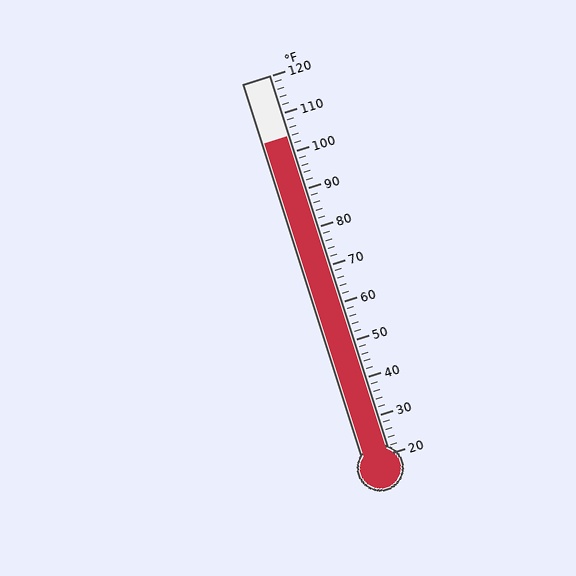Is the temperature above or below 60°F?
The temperature is above 60°F.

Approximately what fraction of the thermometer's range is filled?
The thermometer is filled to approximately 85% of its range.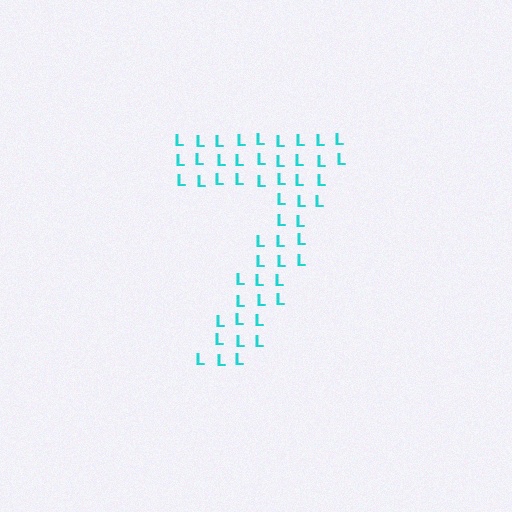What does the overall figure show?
The overall figure shows the digit 7.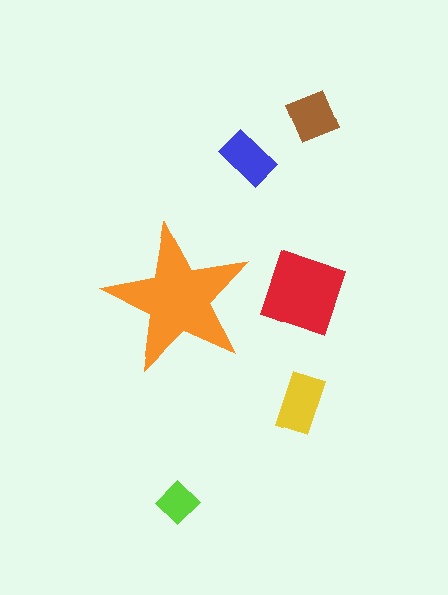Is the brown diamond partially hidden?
No, the brown diamond is fully visible.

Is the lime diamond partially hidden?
No, the lime diamond is fully visible.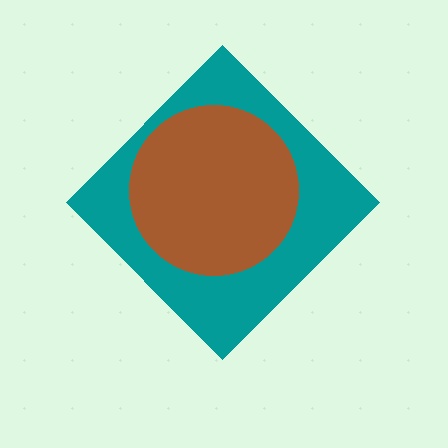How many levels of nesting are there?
2.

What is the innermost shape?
The brown circle.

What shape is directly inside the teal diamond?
The brown circle.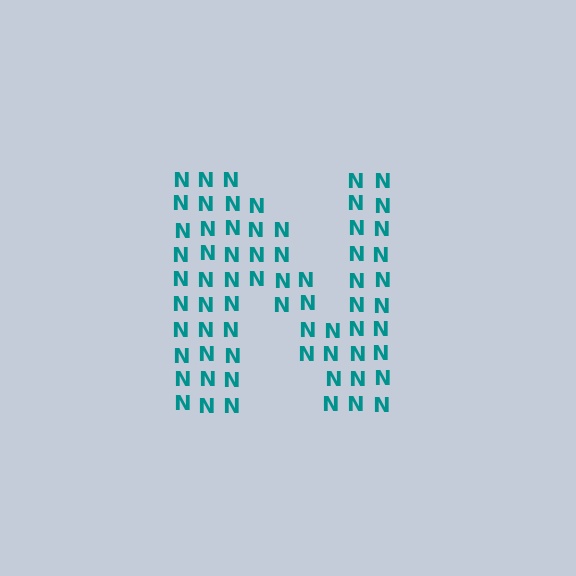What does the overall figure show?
The overall figure shows the letter N.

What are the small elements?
The small elements are letter N's.